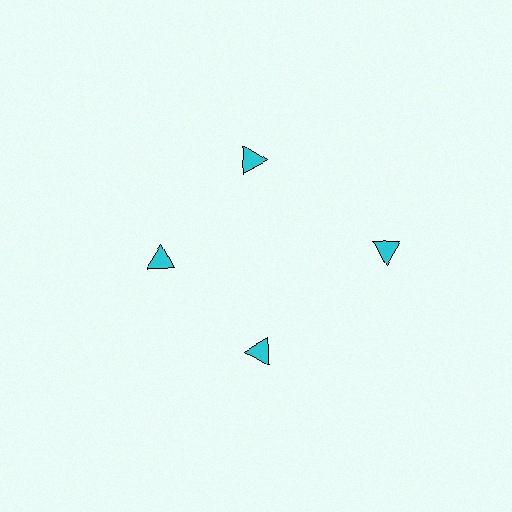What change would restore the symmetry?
The symmetry would be restored by moving it inward, back onto the ring so that all 4 triangles sit at equal angles and equal distance from the center.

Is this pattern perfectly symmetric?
No. The 4 cyan triangles are arranged in a ring, but one element near the 3 o'clock position is pushed outward from the center, breaking the 4-fold rotational symmetry.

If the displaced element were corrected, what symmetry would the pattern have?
It would have 4-fold rotational symmetry — the pattern would map onto itself every 90 degrees.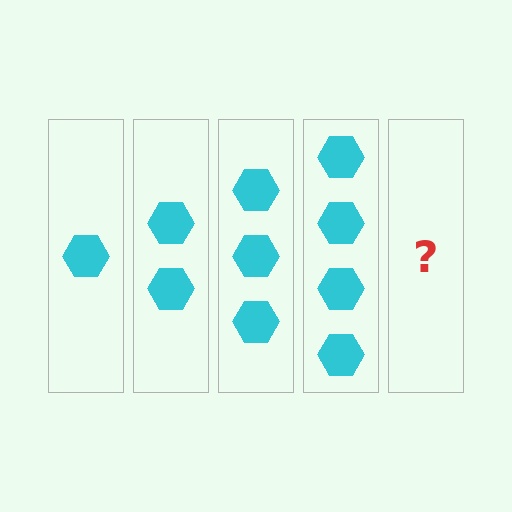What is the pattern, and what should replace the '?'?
The pattern is that each step adds one more hexagon. The '?' should be 5 hexagons.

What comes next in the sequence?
The next element should be 5 hexagons.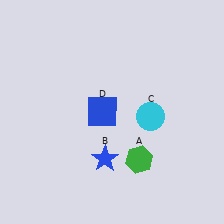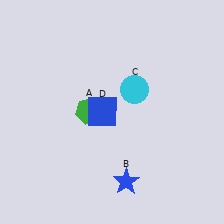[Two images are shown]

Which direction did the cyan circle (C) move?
The cyan circle (C) moved up.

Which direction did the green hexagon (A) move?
The green hexagon (A) moved left.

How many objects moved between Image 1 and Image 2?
3 objects moved between the two images.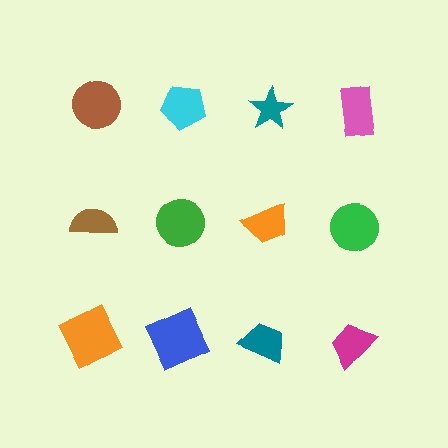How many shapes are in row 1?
4 shapes.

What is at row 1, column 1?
A brown circle.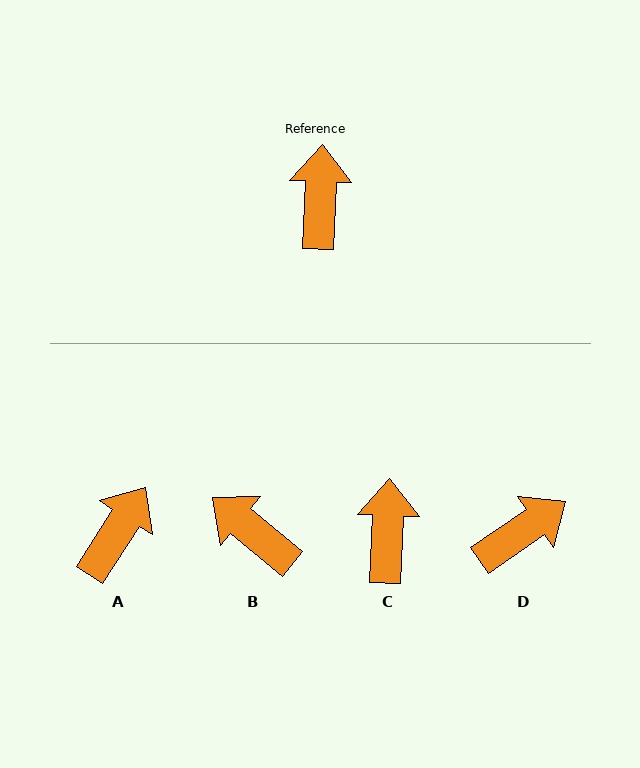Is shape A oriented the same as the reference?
No, it is off by about 30 degrees.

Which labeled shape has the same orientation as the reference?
C.